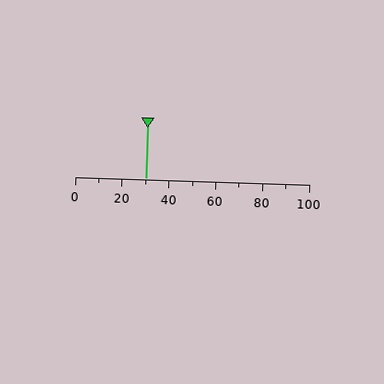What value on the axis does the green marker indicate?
The marker indicates approximately 30.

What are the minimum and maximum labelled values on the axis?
The axis runs from 0 to 100.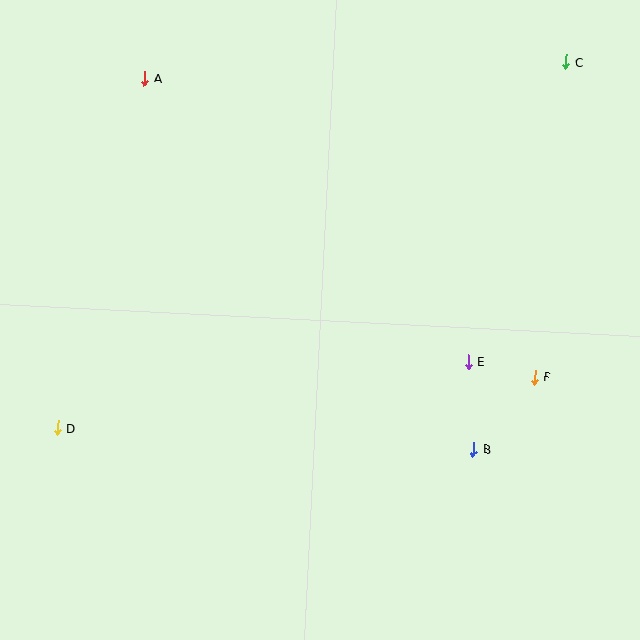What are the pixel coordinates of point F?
Point F is at (535, 377).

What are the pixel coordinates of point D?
Point D is at (58, 428).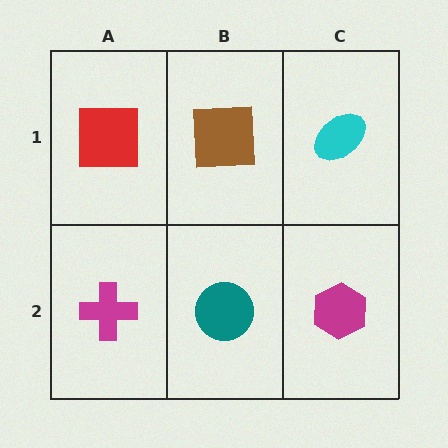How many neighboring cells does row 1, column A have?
2.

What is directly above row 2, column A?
A red square.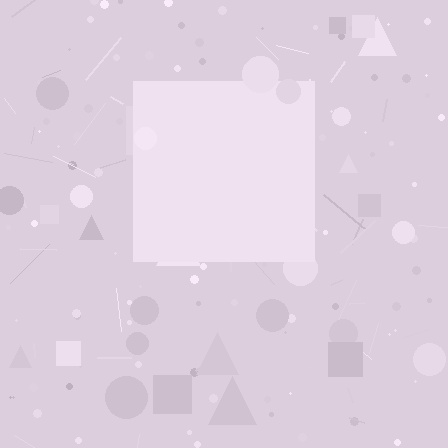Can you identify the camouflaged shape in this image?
The camouflaged shape is a square.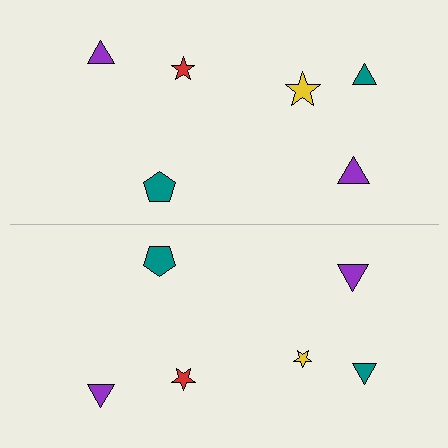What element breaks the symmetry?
The yellow star on the bottom side has a different size than its mirror counterpart.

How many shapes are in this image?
There are 12 shapes in this image.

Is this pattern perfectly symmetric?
No, the pattern is not perfectly symmetric. The yellow star on the bottom side has a different size than its mirror counterpart.